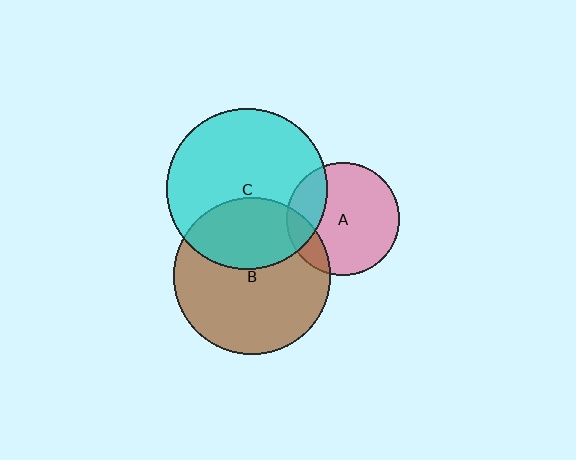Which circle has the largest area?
Circle C (cyan).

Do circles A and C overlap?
Yes.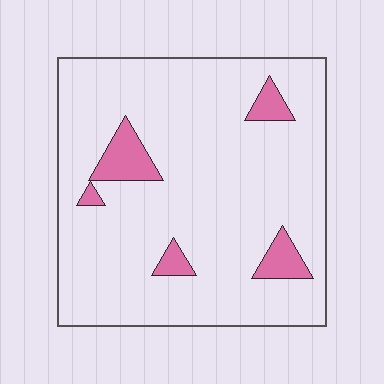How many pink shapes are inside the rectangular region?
5.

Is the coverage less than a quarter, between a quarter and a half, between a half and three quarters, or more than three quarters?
Less than a quarter.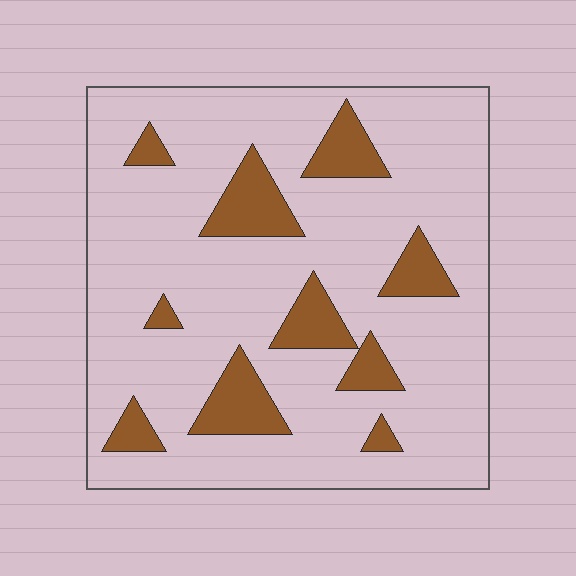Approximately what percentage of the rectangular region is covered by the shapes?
Approximately 15%.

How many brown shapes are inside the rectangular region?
10.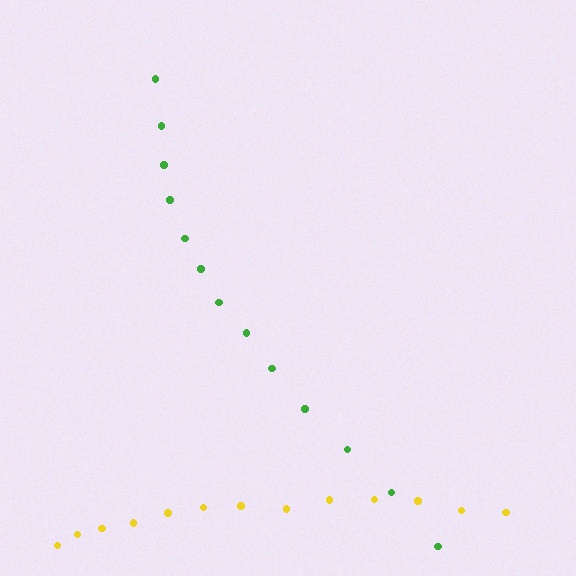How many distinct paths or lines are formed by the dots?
There are 2 distinct paths.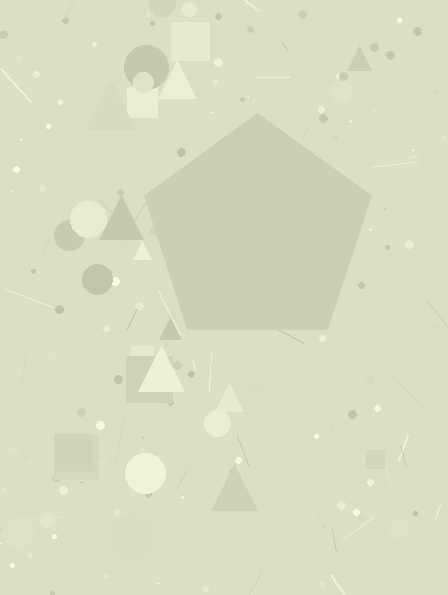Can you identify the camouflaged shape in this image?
The camouflaged shape is a pentagon.